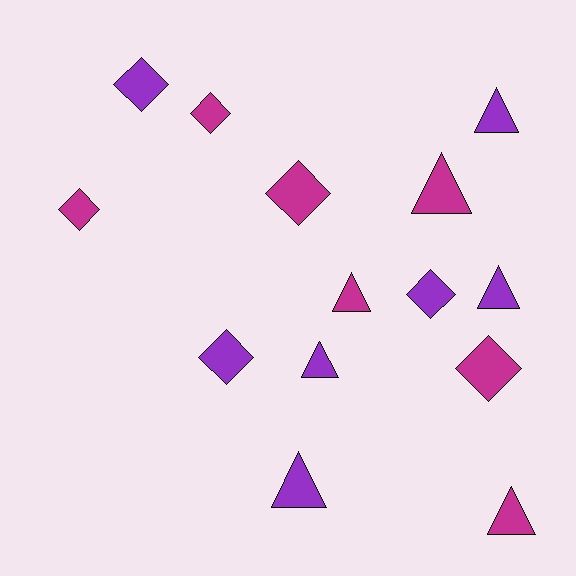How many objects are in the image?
There are 14 objects.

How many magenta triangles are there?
There are 3 magenta triangles.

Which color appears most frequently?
Purple, with 7 objects.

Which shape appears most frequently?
Triangle, with 7 objects.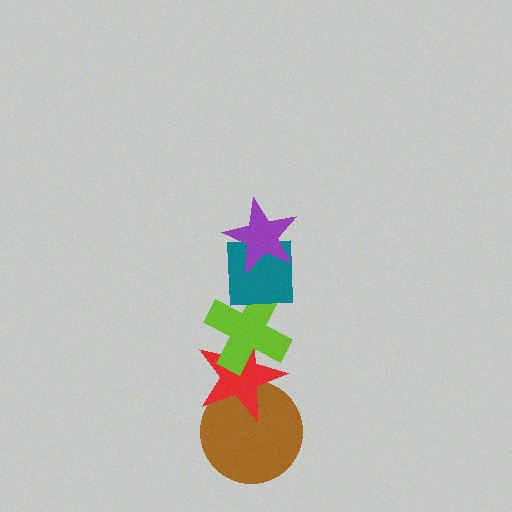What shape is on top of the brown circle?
The red star is on top of the brown circle.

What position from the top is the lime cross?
The lime cross is 3rd from the top.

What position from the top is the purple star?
The purple star is 1st from the top.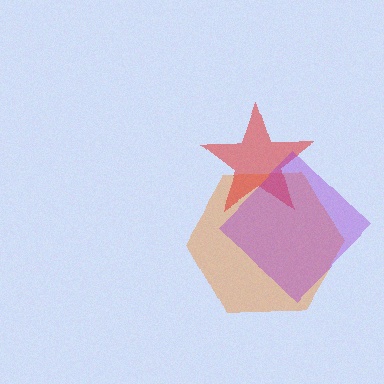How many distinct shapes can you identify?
There are 3 distinct shapes: an orange hexagon, a red star, a purple diamond.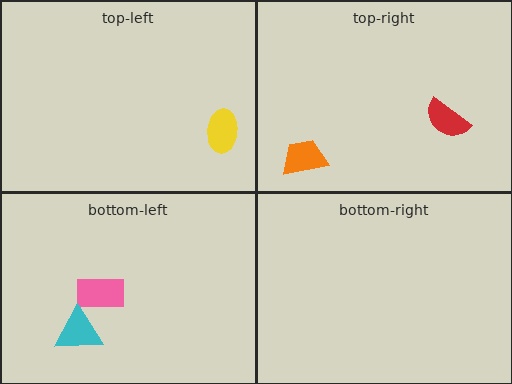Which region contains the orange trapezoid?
The top-right region.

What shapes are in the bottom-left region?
The pink rectangle, the cyan triangle.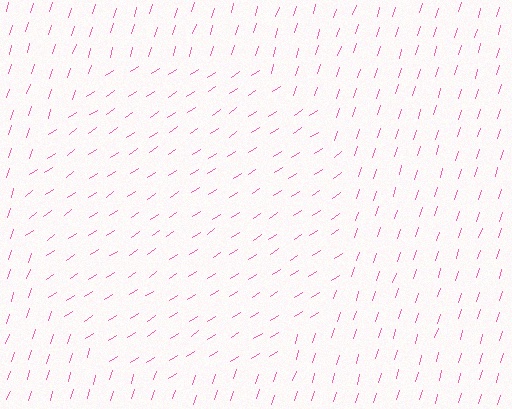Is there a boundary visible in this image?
Yes, there is a texture boundary formed by a change in line orientation.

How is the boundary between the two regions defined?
The boundary is defined purely by a change in line orientation (approximately 39 degrees difference). All lines are the same color and thickness.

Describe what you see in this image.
The image is filled with small pink line segments. A circle region in the image has lines oriented differently from the surrounding lines, creating a visible texture boundary.